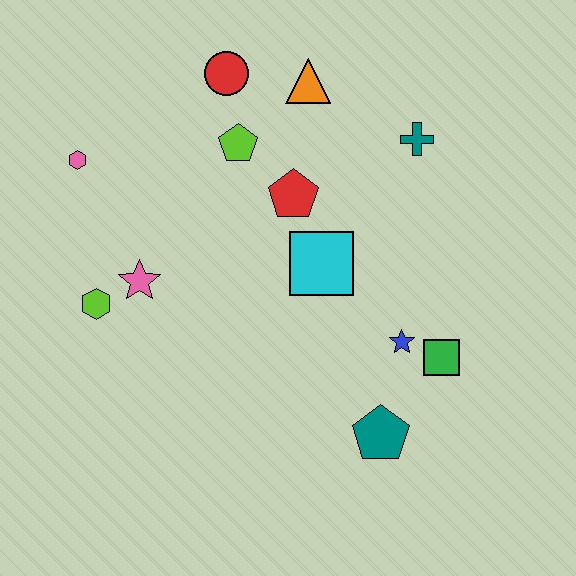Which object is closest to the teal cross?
The orange triangle is closest to the teal cross.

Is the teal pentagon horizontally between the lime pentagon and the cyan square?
No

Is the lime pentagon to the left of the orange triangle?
Yes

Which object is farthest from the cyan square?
The pink hexagon is farthest from the cyan square.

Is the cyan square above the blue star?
Yes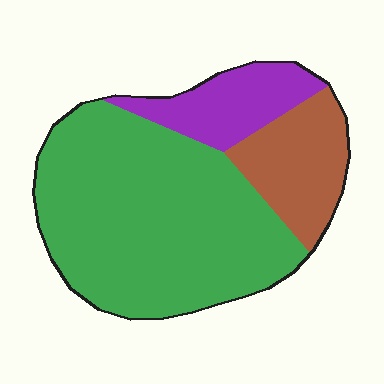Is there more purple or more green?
Green.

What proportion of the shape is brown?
Brown takes up about one fifth (1/5) of the shape.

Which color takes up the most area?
Green, at roughly 65%.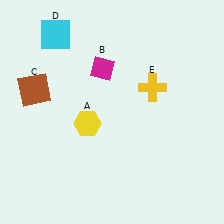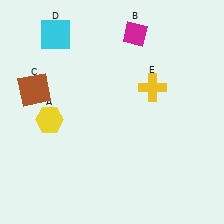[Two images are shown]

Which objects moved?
The objects that moved are: the yellow hexagon (A), the magenta diamond (B).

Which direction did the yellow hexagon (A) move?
The yellow hexagon (A) moved left.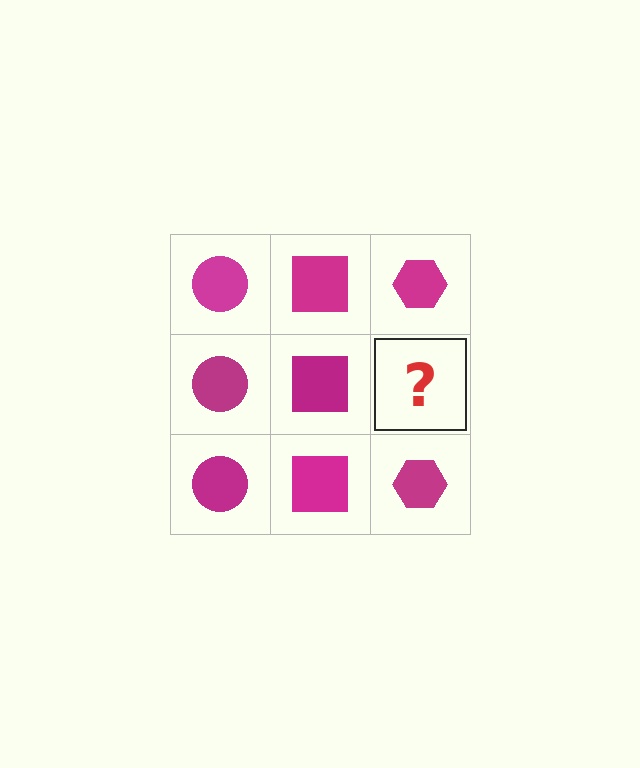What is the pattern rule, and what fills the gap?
The rule is that each column has a consistent shape. The gap should be filled with a magenta hexagon.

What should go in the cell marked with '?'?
The missing cell should contain a magenta hexagon.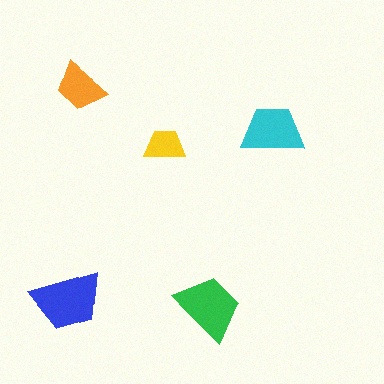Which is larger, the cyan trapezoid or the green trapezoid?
The green one.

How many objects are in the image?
There are 5 objects in the image.